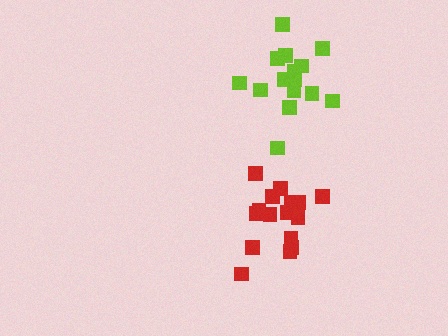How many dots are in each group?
Group 1: 17 dots, Group 2: 15 dots (32 total).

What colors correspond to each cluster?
The clusters are colored: red, lime.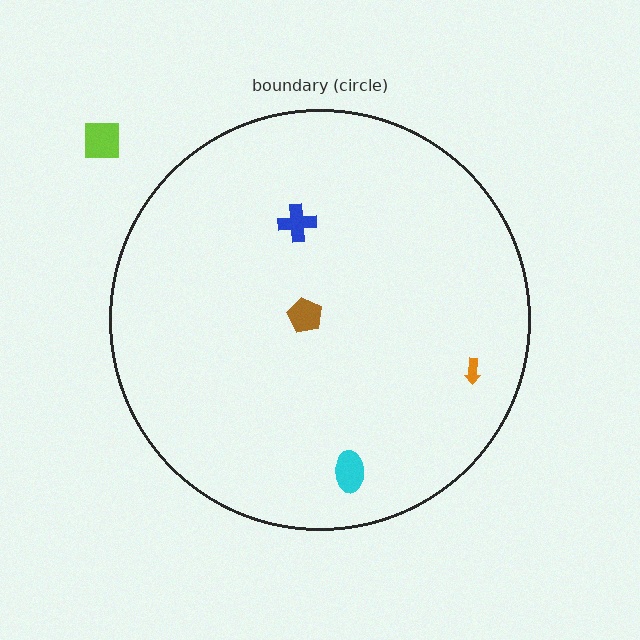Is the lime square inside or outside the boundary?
Outside.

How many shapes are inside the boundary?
4 inside, 1 outside.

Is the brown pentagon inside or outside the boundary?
Inside.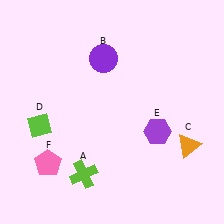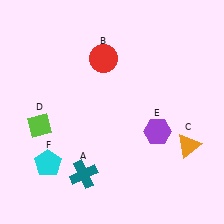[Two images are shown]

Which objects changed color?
A changed from lime to teal. B changed from purple to red. F changed from pink to cyan.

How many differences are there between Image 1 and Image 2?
There are 3 differences between the two images.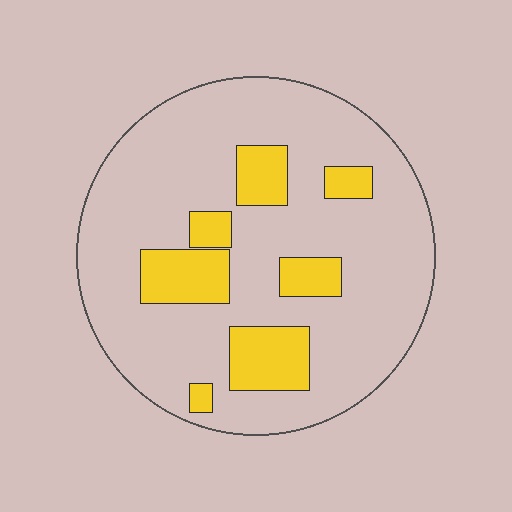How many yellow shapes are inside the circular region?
7.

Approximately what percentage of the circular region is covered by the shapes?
Approximately 20%.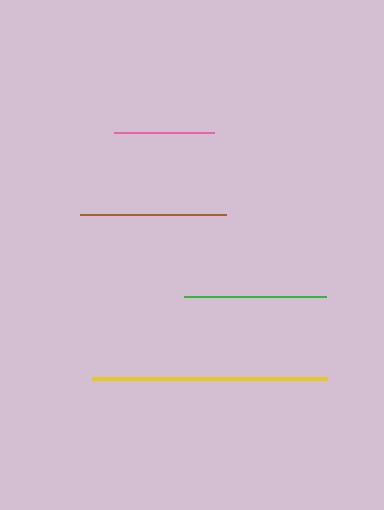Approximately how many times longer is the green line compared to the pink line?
The green line is approximately 1.4 times the length of the pink line.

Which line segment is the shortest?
The pink line is the shortest at approximately 100 pixels.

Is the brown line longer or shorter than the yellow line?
The yellow line is longer than the brown line.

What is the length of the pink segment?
The pink segment is approximately 100 pixels long.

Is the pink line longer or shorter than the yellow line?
The yellow line is longer than the pink line.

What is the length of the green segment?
The green segment is approximately 142 pixels long.